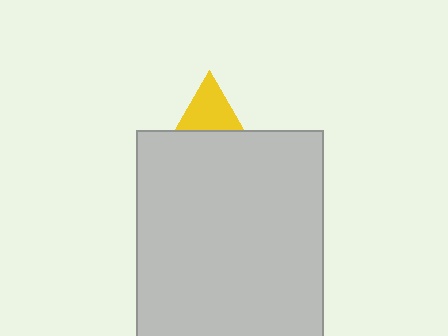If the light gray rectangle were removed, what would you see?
You would see the complete yellow triangle.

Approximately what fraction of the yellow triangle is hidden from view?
Roughly 63% of the yellow triangle is hidden behind the light gray rectangle.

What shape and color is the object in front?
The object in front is a light gray rectangle.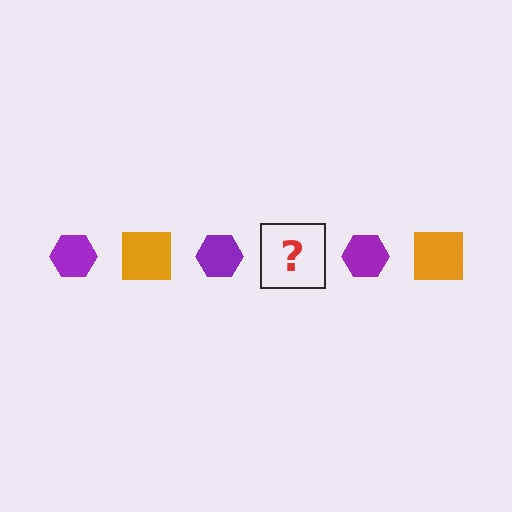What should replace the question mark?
The question mark should be replaced with an orange square.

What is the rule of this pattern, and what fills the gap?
The rule is that the pattern alternates between purple hexagon and orange square. The gap should be filled with an orange square.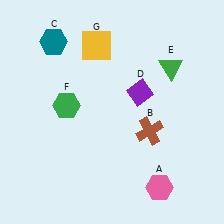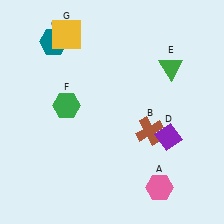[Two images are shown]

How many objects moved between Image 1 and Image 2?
2 objects moved between the two images.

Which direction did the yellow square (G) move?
The yellow square (G) moved left.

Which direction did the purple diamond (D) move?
The purple diamond (D) moved down.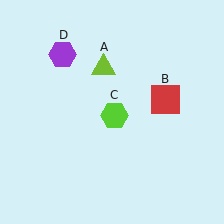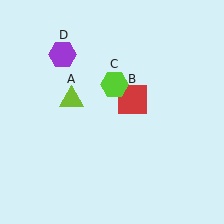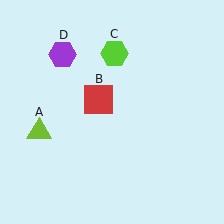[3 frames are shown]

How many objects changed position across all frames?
3 objects changed position: lime triangle (object A), red square (object B), lime hexagon (object C).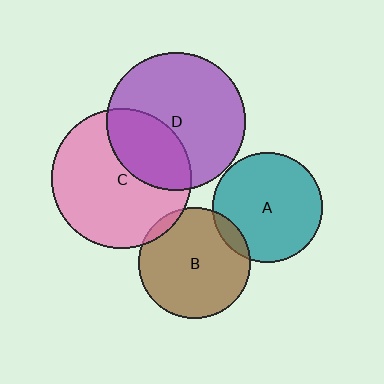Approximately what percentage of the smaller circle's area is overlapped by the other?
Approximately 10%.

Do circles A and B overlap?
Yes.